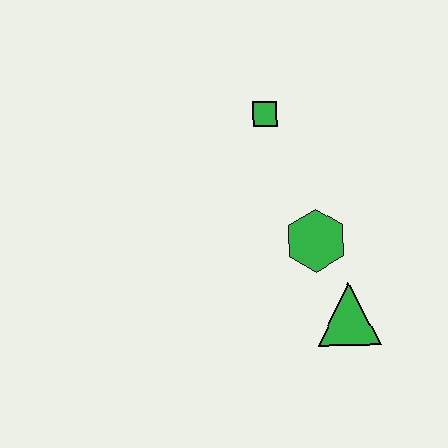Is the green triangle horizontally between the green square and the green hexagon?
No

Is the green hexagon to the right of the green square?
Yes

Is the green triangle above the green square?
No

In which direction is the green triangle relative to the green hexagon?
The green triangle is below the green hexagon.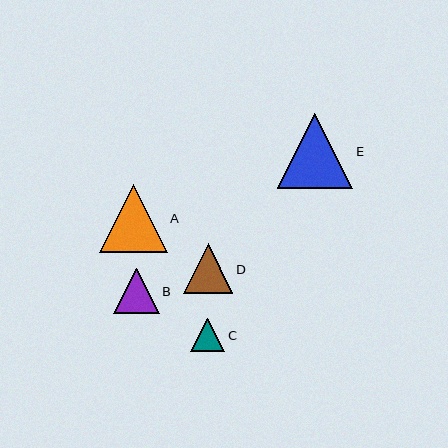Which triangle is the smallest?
Triangle C is the smallest with a size of approximately 34 pixels.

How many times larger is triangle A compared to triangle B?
Triangle A is approximately 1.5 times the size of triangle B.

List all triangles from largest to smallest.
From largest to smallest: E, A, D, B, C.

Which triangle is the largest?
Triangle E is the largest with a size of approximately 76 pixels.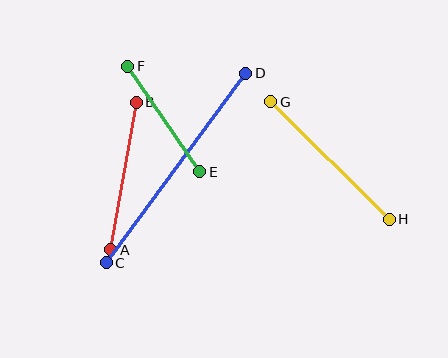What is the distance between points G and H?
The distance is approximately 167 pixels.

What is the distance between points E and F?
The distance is approximately 128 pixels.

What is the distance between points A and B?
The distance is approximately 150 pixels.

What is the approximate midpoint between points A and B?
The midpoint is at approximately (123, 176) pixels.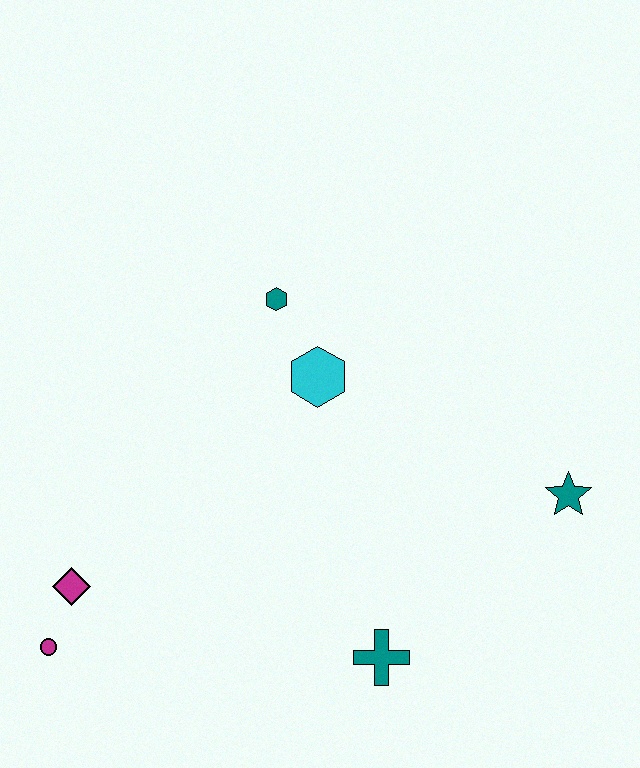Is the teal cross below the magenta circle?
Yes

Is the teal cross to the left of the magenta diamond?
No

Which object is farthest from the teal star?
The magenta circle is farthest from the teal star.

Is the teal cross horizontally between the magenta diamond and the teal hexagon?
No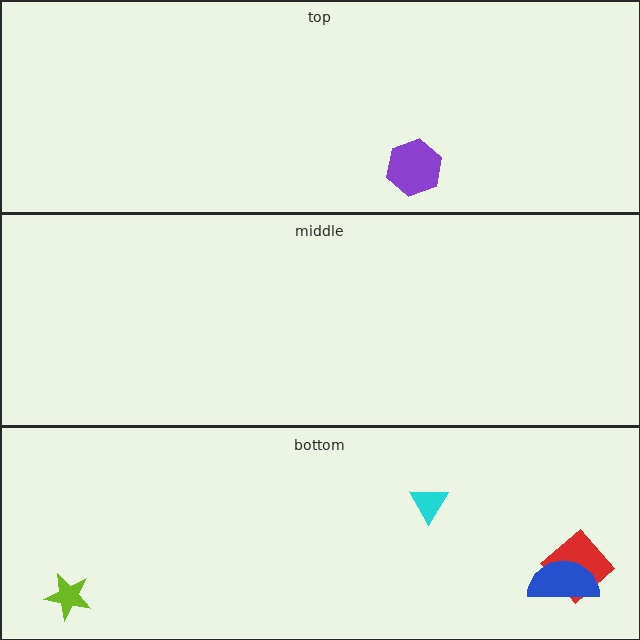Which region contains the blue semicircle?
The bottom region.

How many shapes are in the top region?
1.